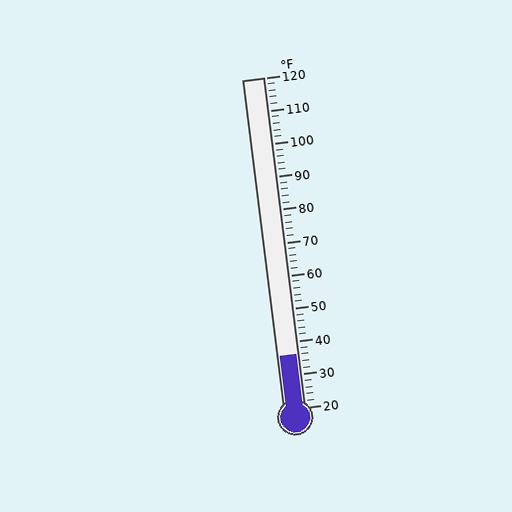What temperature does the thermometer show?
The thermometer shows approximately 36°F.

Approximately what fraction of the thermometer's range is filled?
The thermometer is filled to approximately 15% of its range.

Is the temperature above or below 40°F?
The temperature is below 40°F.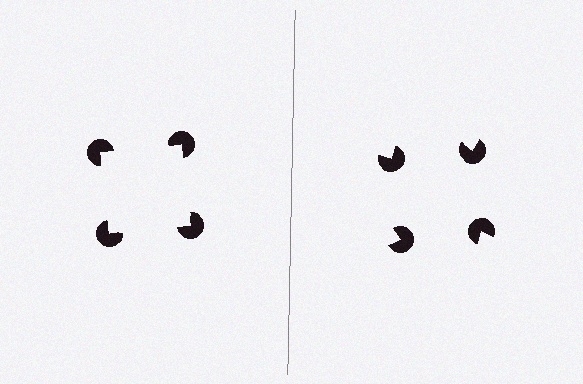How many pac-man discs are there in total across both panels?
8 — 4 on each side.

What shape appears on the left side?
An illusory square.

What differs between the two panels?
The pac-man discs are positioned identically on both sides; only the wedge orientations differ. On the left they align to a square; on the right they are misaligned.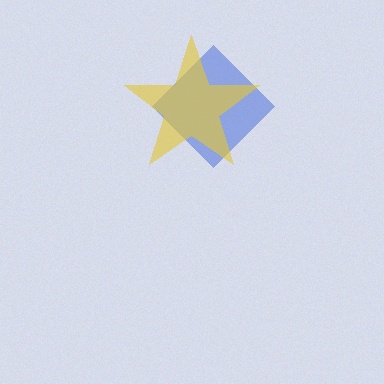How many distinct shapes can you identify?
There are 2 distinct shapes: a blue diamond, a yellow star.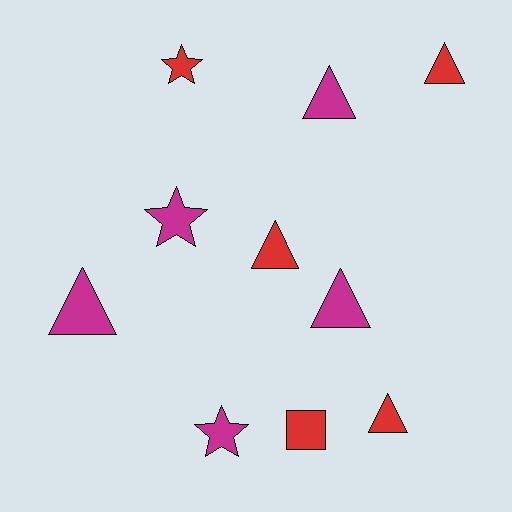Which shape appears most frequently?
Triangle, with 6 objects.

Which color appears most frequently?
Magenta, with 5 objects.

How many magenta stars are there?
There are 2 magenta stars.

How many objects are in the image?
There are 10 objects.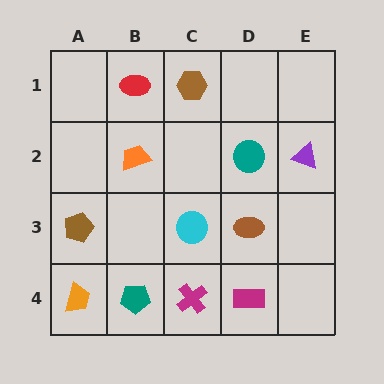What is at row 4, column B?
A teal pentagon.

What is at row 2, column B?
An orange trapezoid.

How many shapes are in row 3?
3 shapes.